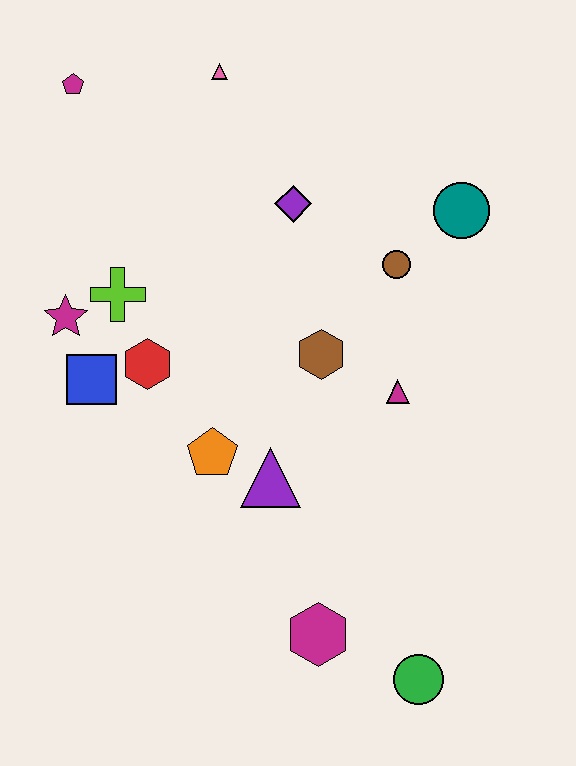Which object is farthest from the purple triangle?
The magenta pentagon is farthest from the purple triangle.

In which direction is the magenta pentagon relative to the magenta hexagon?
The magenta pentagon is above the magenta hexagon.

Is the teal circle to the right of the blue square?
Yes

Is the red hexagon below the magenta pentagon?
Yes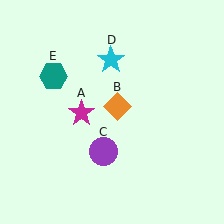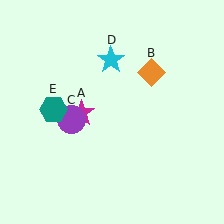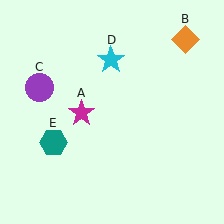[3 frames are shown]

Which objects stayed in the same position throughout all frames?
Magenta star (object A) and cyan star (object D) remained stationary.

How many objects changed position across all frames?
3 objects changed position: orange diamond (object B), purple circle (object C), teal hexagon (object E).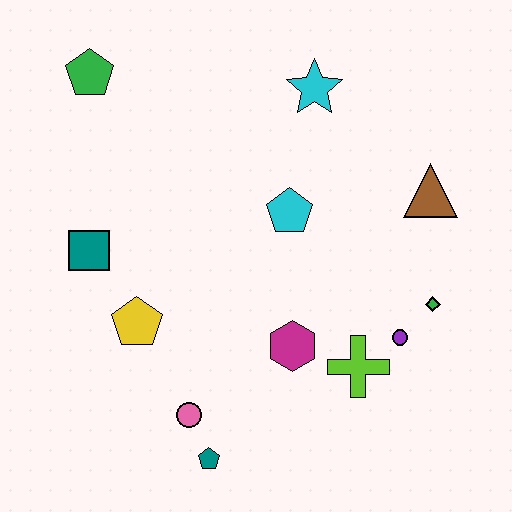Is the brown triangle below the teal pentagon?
No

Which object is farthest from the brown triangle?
The green pentagon is farthest from the brown triangle.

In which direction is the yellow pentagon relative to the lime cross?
The yellow pentagon is to the left of the lime cross.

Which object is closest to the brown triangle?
The green diamond is closest to the brown triangle.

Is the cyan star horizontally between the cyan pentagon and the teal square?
No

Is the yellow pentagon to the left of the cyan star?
Yes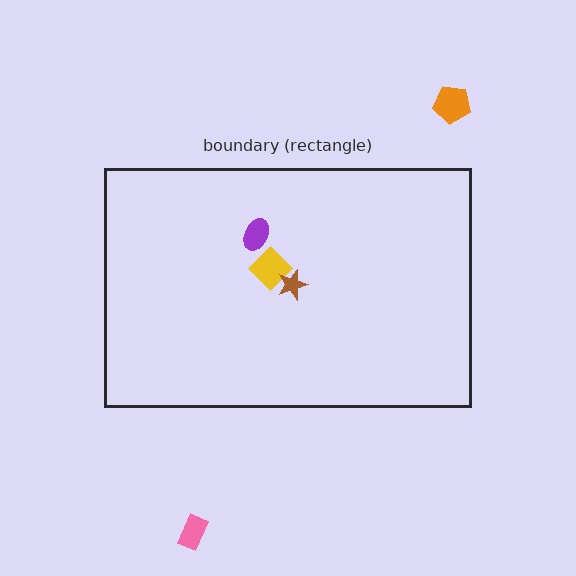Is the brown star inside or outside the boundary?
Inside.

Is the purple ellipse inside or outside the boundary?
Inside.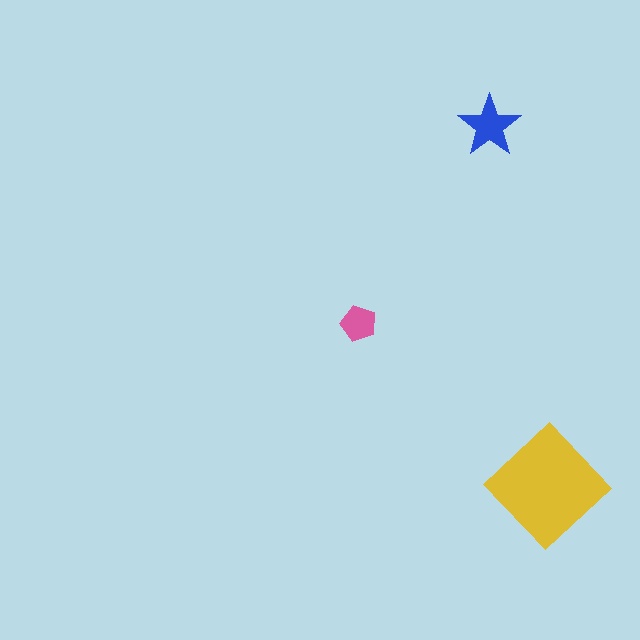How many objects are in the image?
There are 3 objects in the image.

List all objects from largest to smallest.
The yellow diamond, the blue star, the pink pentagon.